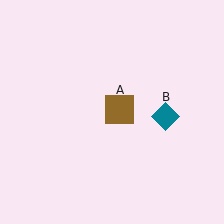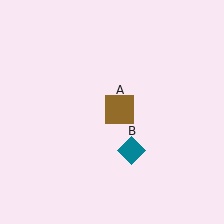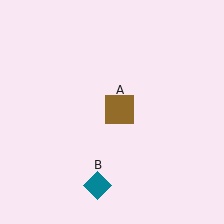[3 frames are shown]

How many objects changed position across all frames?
1 object changed position: teal diamond (object B).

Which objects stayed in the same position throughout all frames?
Brown square (object A) remained stationary.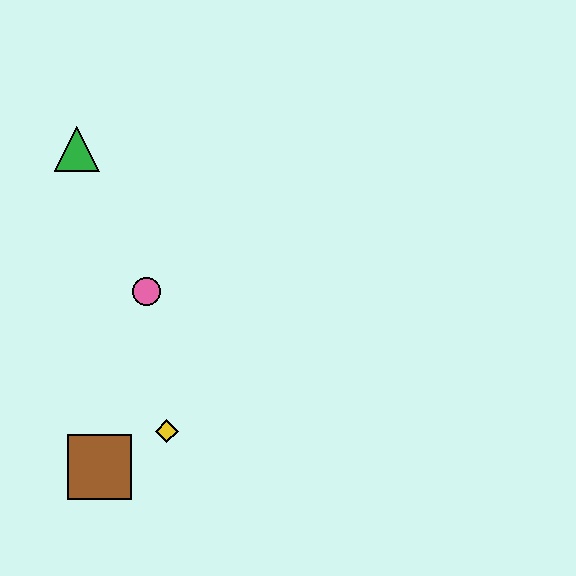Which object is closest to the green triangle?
The pink circle is closest to the green triangle.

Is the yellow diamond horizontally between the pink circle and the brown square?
No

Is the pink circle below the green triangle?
Yes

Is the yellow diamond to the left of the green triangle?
No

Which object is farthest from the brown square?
The green triangle is farthest from the brown square.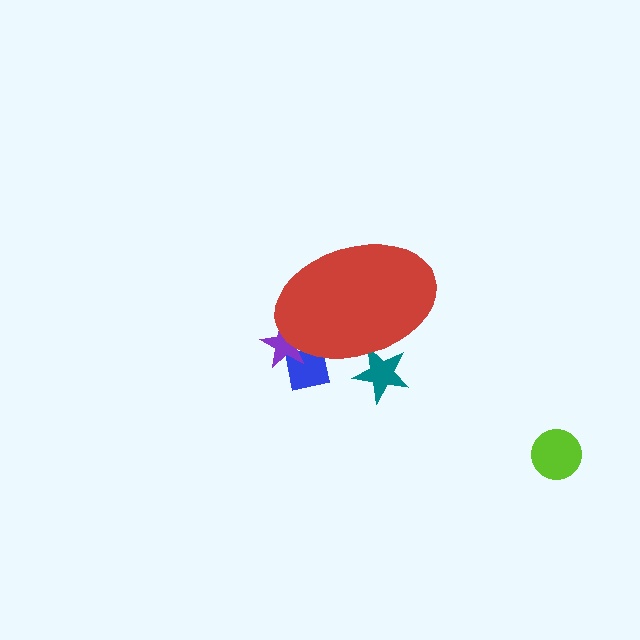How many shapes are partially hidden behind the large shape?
3 shapes are partially hidden.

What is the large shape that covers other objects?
A red ellipse.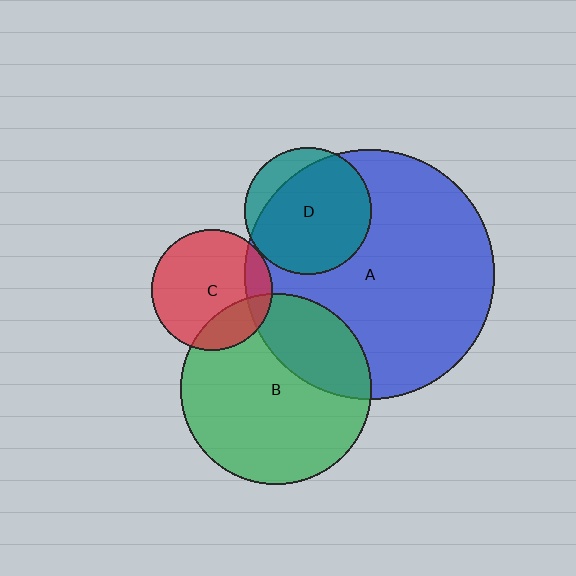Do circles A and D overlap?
Yes.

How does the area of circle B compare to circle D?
Approximately 2.2 times.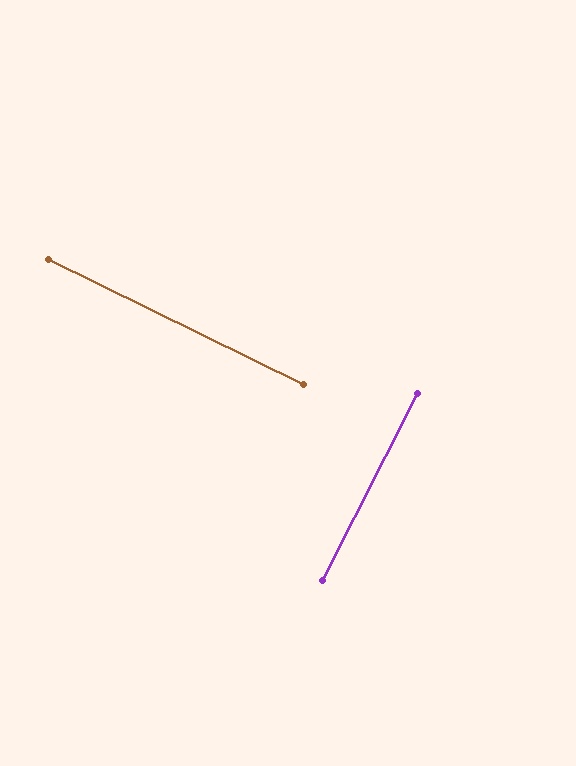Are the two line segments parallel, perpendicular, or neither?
Perpendicular — they meet at approximately 89°.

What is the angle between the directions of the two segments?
Approximately 89 degrees.